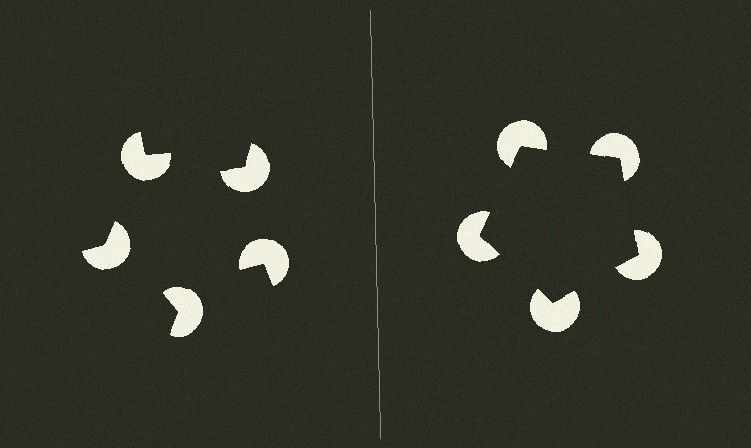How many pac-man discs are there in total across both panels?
10 — 5 on each side.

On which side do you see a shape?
An illusory pentagon appears on the right side. On the left side the wedge cuts are rotated, so no coherent shape forms.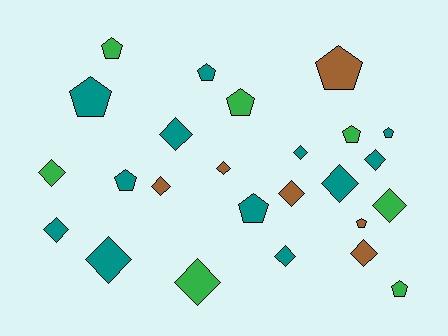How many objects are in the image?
There are 25 objects.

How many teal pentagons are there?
There are 5 teal pentagons.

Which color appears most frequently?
Teal, with 12 objects.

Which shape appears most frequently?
Diamond, with 14 objects.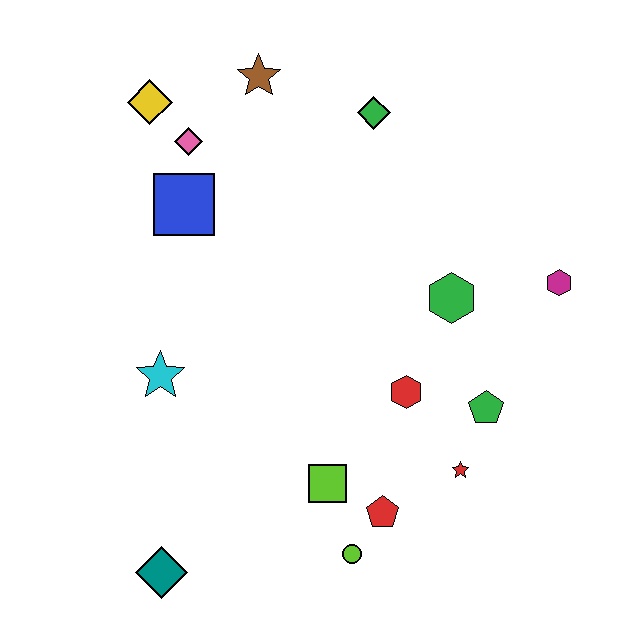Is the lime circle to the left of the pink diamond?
No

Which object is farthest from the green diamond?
The teal diamond is farthest from the green diamond.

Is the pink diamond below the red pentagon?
No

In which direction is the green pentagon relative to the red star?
The green pentagon is above the red star.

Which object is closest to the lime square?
The red pentagon is closest to the lime square.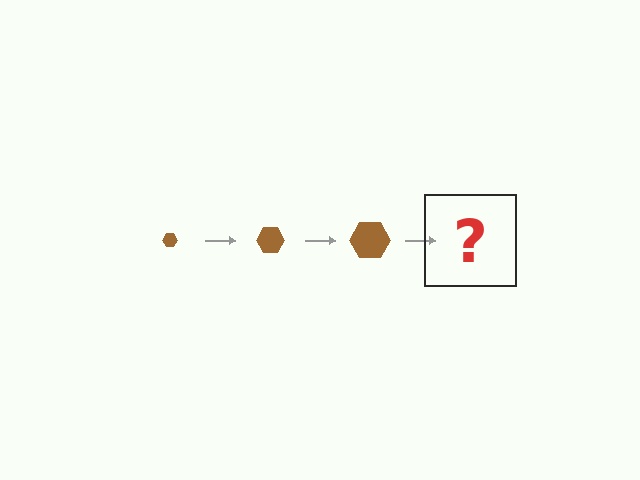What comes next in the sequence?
The next element should be a brown hexagon, larger than the previous one.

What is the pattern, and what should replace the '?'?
The pattern is that the hexagon gets progressively larger each step. The '?' should be a brown hexagon, larger than the previous one.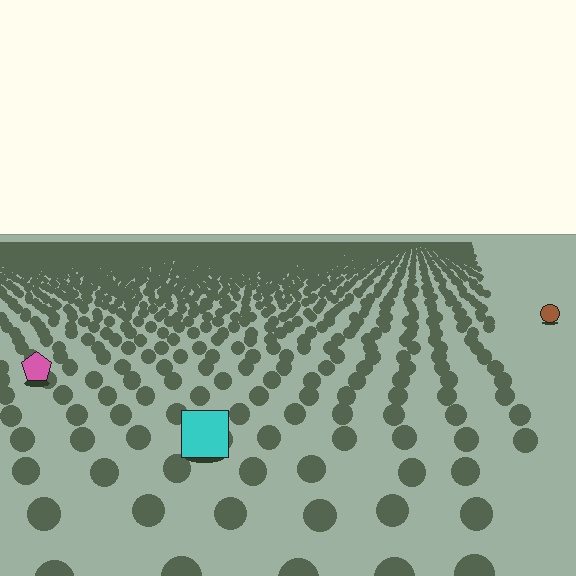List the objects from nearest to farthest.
From nearest to farthest: the cyan square, the pink pentagon, the brown circle.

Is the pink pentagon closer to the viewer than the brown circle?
Yes. The pink pentagon is closer — you can tell from the texture gradient: the ground texture is coarser near it.